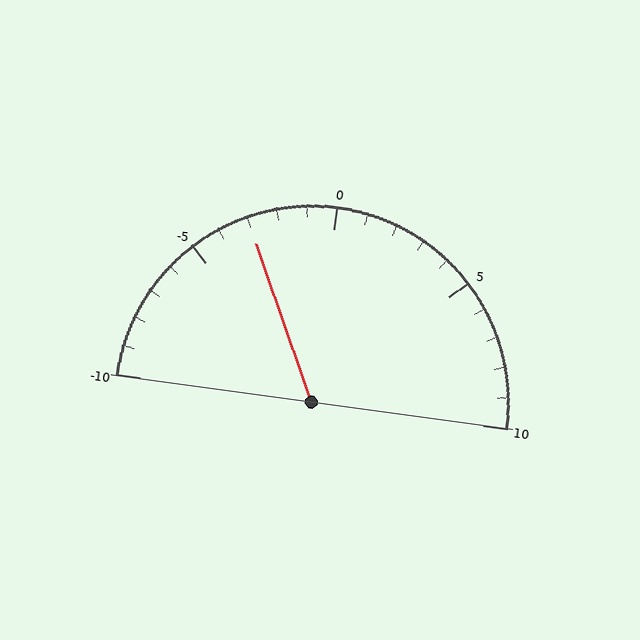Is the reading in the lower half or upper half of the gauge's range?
The reading is in the lower half of the range (-10 to 10).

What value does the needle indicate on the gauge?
The needle indicates approximately -3.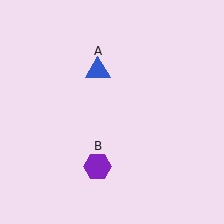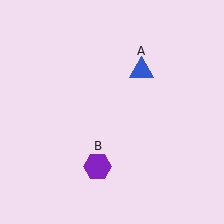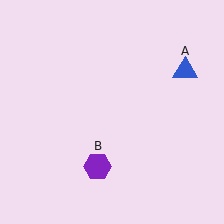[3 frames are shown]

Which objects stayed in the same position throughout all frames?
Purple hexagon (object B) remained stationary.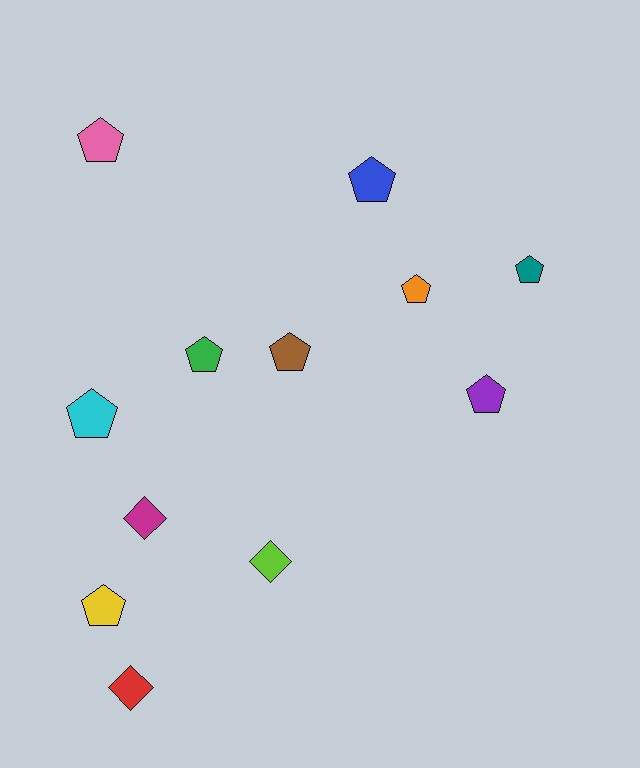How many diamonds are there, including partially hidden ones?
There are 3 diamonds.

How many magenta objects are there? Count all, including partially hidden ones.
There is 1 magenta object.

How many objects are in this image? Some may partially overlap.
There are 12 objects.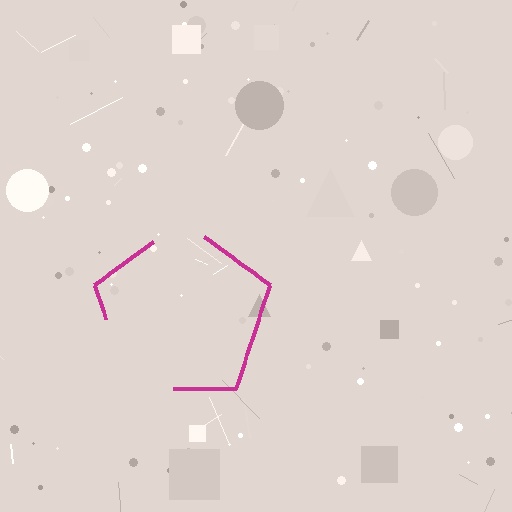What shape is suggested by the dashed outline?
The dashed outline suggests a pentagon.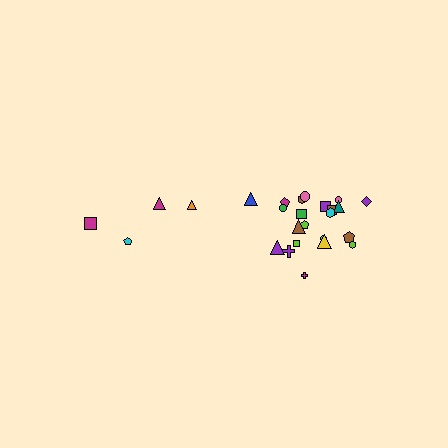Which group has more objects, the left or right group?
The right group.